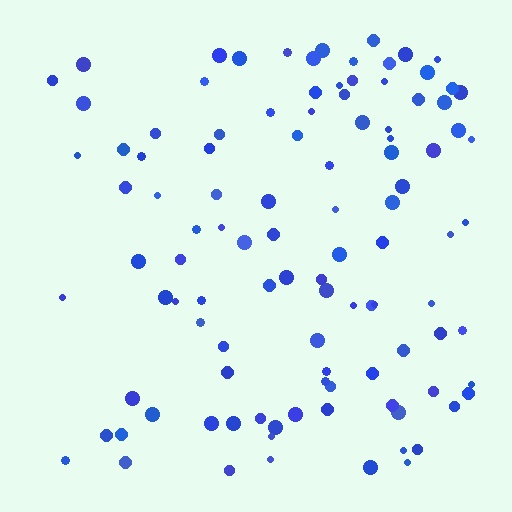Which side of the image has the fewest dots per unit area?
The left.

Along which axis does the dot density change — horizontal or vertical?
Horizontal.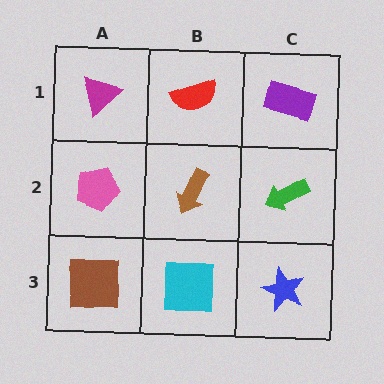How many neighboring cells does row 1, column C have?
2.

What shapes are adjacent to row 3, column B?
A brown arrow (row 2, column B), a brown square (row 3, column A), a blue star (row 3, column C).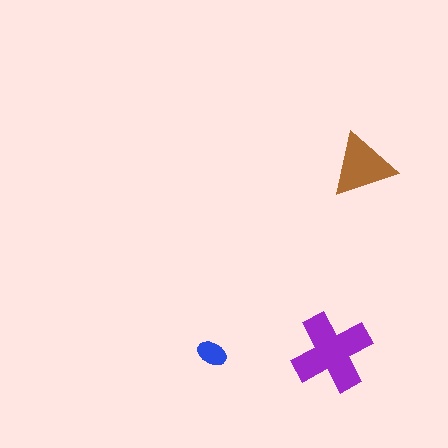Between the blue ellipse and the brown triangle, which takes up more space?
The brown triangle.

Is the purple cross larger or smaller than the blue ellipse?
Larger.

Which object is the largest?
The purple cross.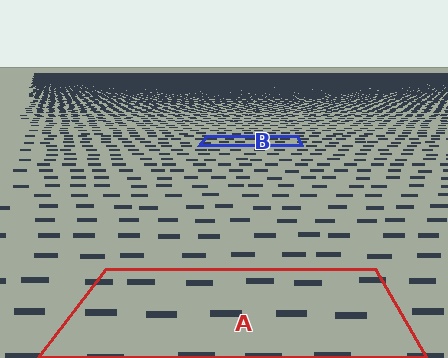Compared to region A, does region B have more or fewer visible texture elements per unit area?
Region B has more texture elements per unit area — they are packed more densely because it is farther away.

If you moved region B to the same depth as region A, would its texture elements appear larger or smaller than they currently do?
They would appear larger. At a closer depth, the same texture elements are projected at a bigger on-screen size.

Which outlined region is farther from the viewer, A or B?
Region B is farther from the viewer — the texture elements inside it appear smaller and more densely packed.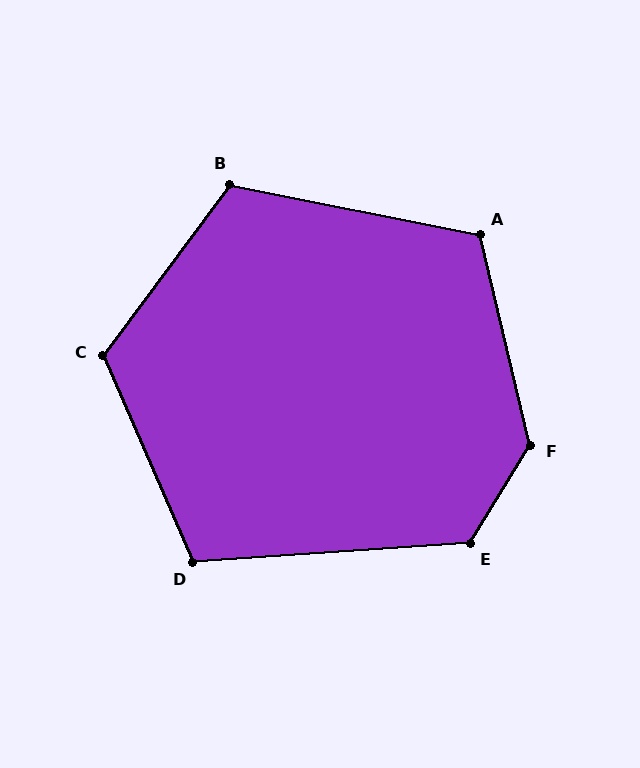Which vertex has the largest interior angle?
F, at approximately 135 degrees.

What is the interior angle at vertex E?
Approximately 125 degrees (obtuse).